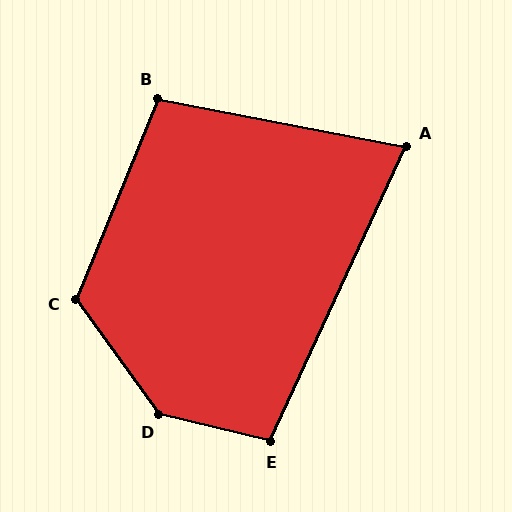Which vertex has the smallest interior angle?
A, at approximately 76 degrees.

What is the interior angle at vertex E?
Approximately 101 degrees (obtuse).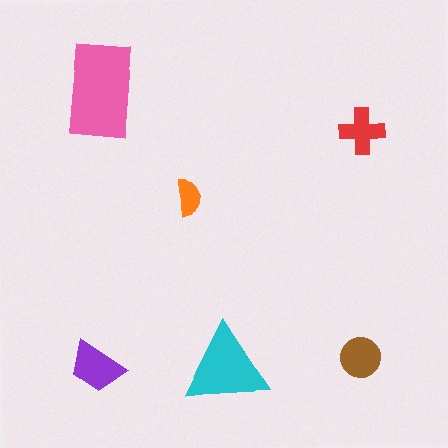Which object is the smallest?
The orange semicircle.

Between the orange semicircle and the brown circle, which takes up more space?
The brown circle.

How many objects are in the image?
There are 6 objects in the image.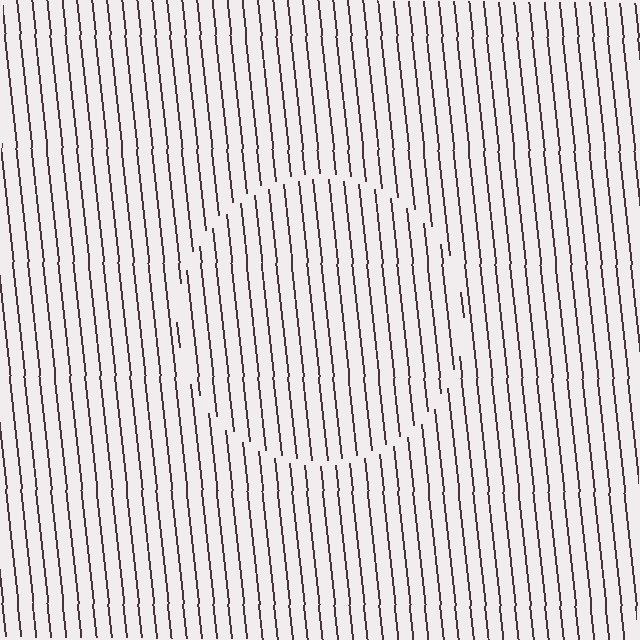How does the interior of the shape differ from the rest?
The interior of the shape contains the same grating, shifted by half a period — the contour is defined by the phase discontinuity where line-ends from the inner and outer gratings abut.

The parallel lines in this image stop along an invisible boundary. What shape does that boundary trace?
An illusory circle. The interior of the shape contains the same grating, shifted by half a period — the contour is defined by the phase discontinuity where line-ends from the inner and outer gratings abut.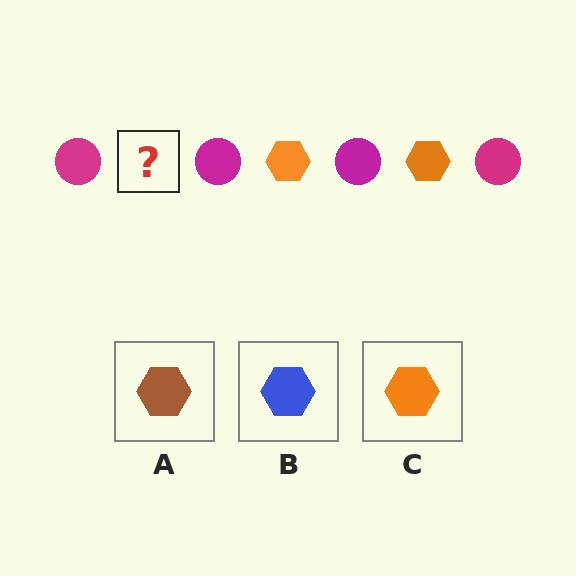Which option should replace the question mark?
Option C.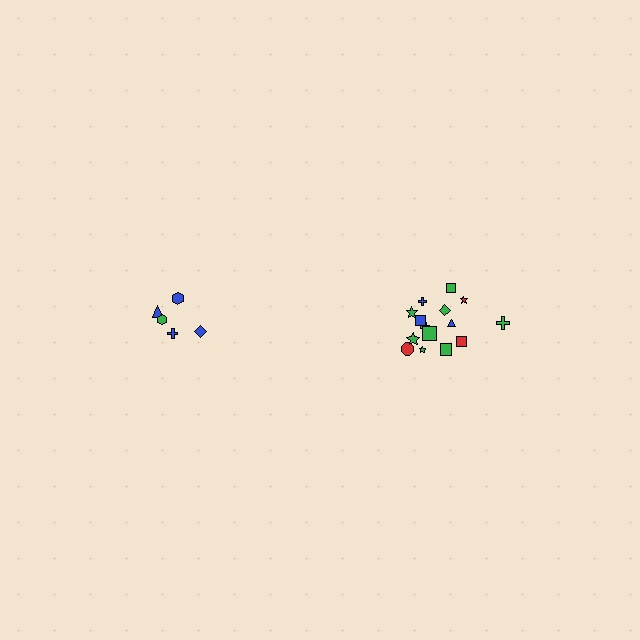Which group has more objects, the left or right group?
The right group.